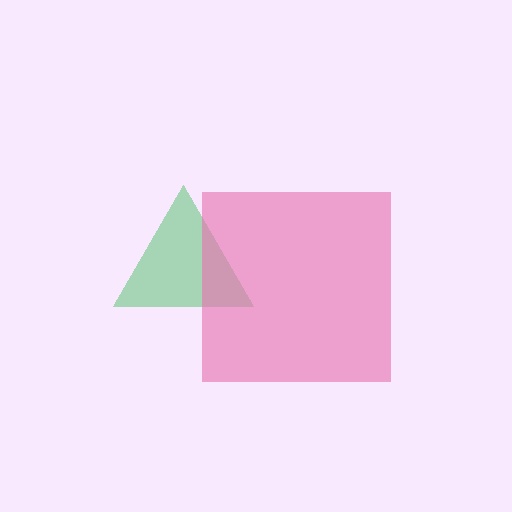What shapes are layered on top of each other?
The layered shapes are: a green triangle, a pink square.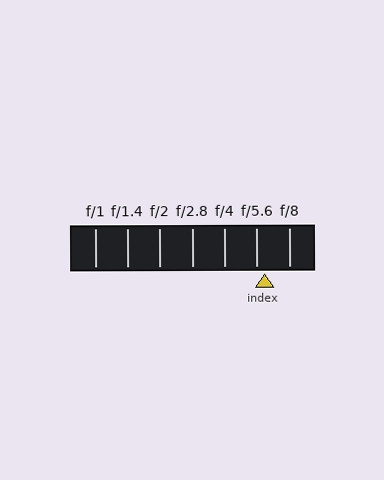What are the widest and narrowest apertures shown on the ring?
The widest aperture shown is f/1 and the narrowest is f/8.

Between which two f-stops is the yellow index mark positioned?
The index mark is between f/5.6 and f/8.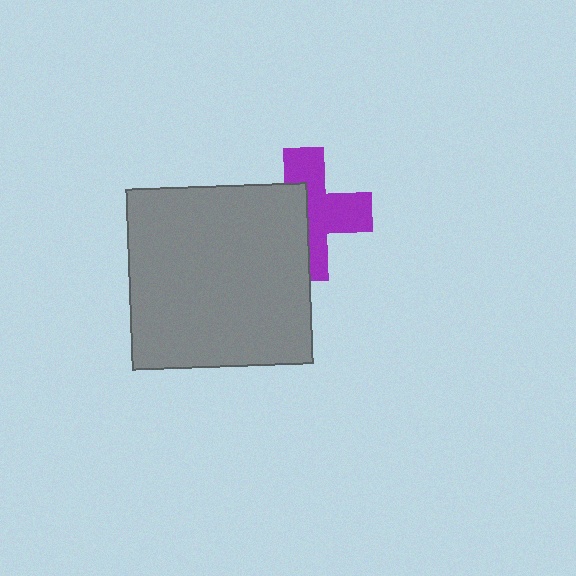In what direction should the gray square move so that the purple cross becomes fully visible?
The gray square should move left. That is the shortest direction to clear the overlap and leave the purple cross fully visible.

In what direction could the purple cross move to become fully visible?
The purple cross could move right. That would shift it out from behind the gray square entirely.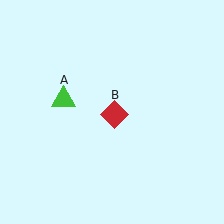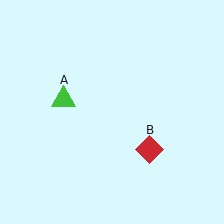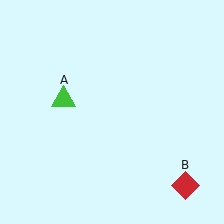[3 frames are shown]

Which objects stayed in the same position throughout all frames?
Green triangle (object A) remained stationary.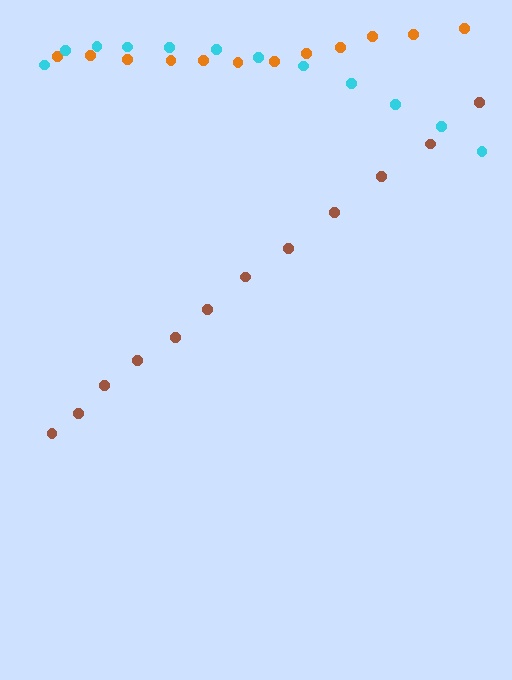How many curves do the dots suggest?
There are 3 distinct paths.